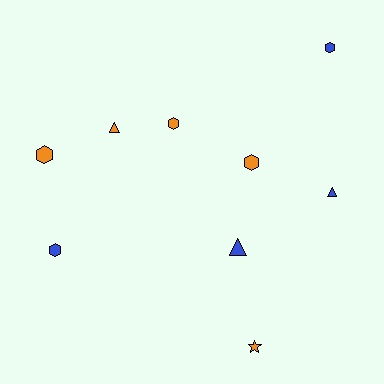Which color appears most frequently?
Orange, with 5 objects.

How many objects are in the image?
There are 9 objects.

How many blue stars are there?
There are no blue stars.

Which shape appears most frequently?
Hexagon, with 5 objects.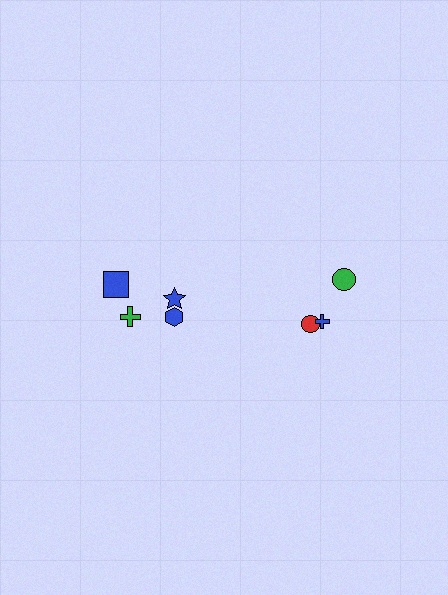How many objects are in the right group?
There are 3 objects.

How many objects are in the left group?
There are 5 objects.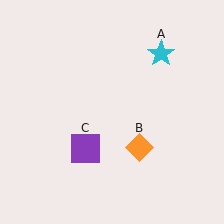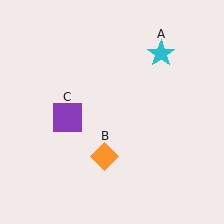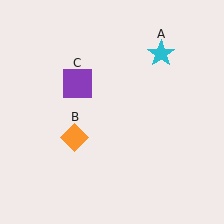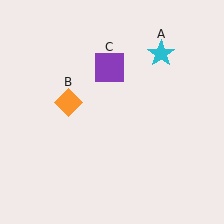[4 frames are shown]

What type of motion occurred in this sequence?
The orange diamond (object B), purple square (object C) rotated clockwise around the center of the scene.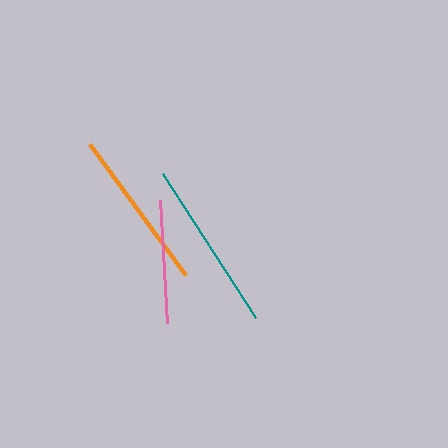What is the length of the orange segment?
The orange segment is approximately 162 pixels long.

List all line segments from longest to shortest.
From longest to shortest: teal, orange, pink.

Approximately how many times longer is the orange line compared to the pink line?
The orange line is approximately 1.3 times the length of the pink line.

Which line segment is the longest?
The teal line is the longest at approximately 172 pixels.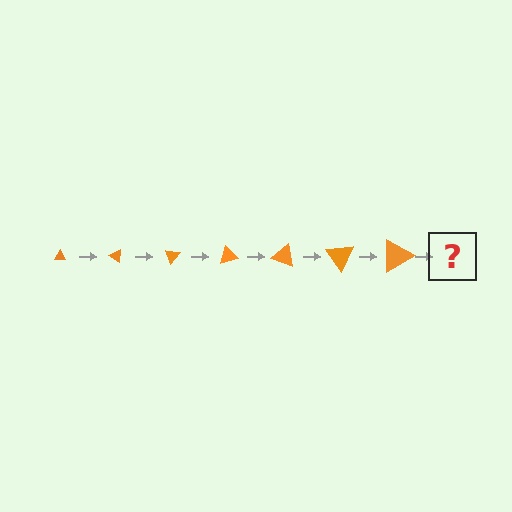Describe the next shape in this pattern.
It should be a triangle, larger than the previous one and rotated 245 degrees from the start.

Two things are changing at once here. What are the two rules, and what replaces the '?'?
The two rules are that the triangle grows larger each step and it rotates 35 degrees each step. The '?' should be a triangle, larger than the previous one and rotated 245 degrees from the start.